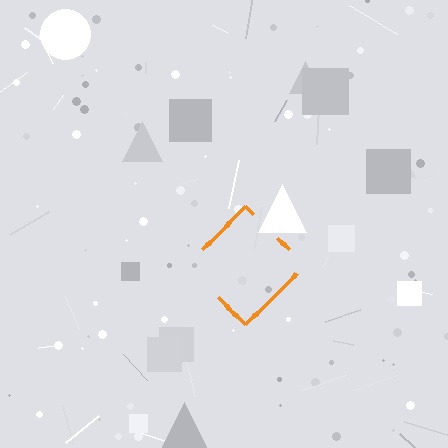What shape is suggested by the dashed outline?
The dashed outline suggests a diamond.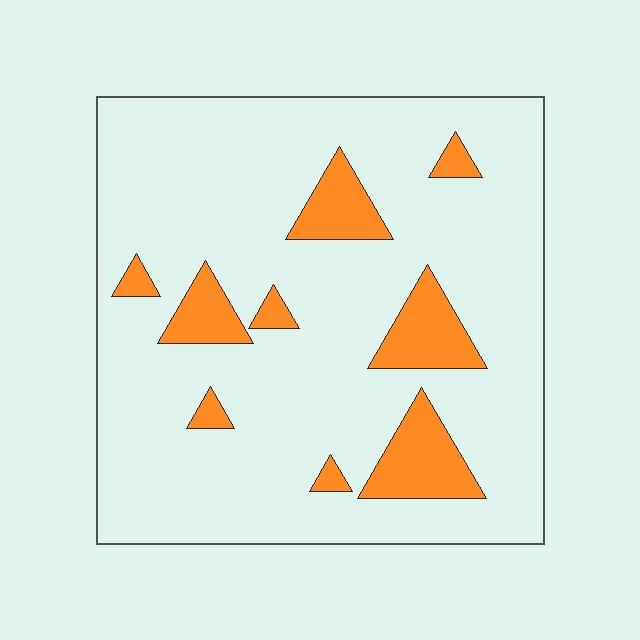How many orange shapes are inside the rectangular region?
9.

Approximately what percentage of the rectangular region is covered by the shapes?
Approximately 15%.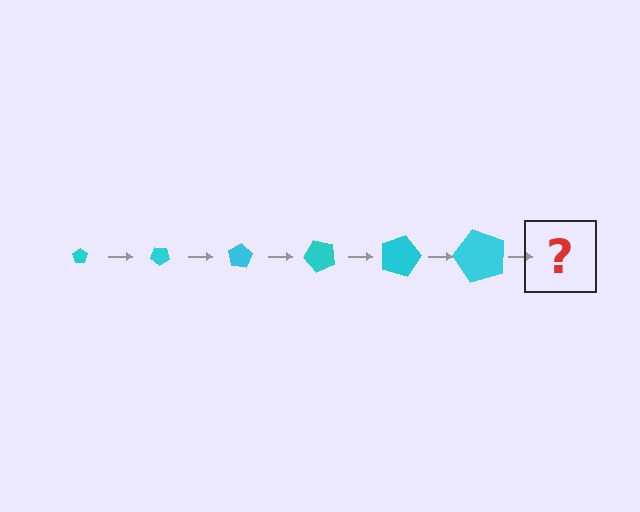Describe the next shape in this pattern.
It should be a pentagon, larger than the previous one and rotated 240 degrees from the start.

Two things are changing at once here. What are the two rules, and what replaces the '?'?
The two rules are that the pentagon grows larger each step and it rotates 40 degrees each step. The '?' should be a pentagon, larger than the previous one and rotated 240 degrees from the start.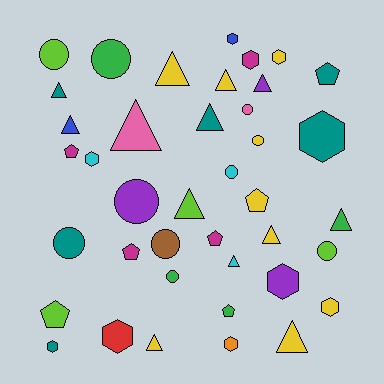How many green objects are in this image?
There are 4 green objects.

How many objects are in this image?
There are 40 objects.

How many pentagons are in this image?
There are 7 pentagons.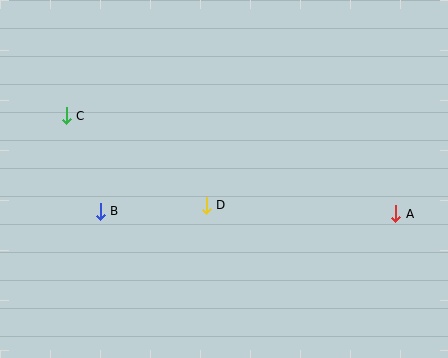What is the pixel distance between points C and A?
The distance between C and A is 343 pixels.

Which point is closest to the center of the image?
Point D at (206, 205) is closest to the center.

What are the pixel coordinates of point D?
Point D is at (206, 205).